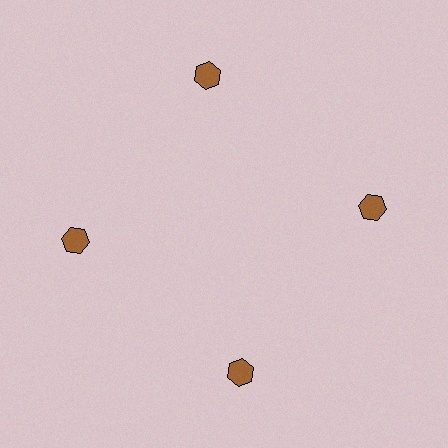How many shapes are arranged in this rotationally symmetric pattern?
There are 4 shapes, arranged in 4 groups of 1.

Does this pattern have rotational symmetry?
Yes, this pattern has 4-fold rotational symmetry. It looks the same after rotating 90 degrees around the center.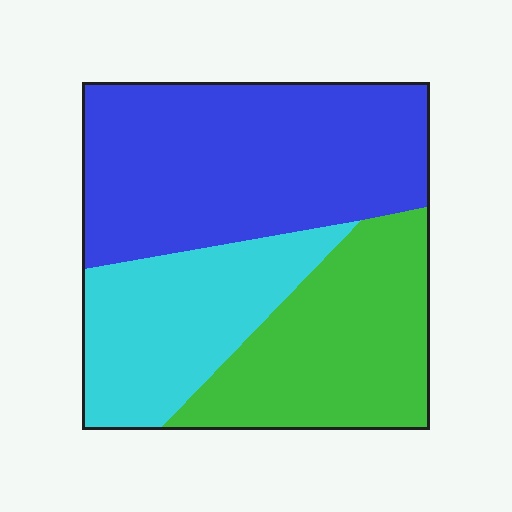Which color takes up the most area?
Blue, at roughly 45%.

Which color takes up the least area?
Cyan, at roughly 25%.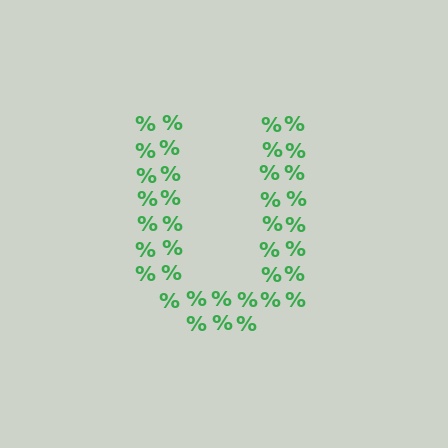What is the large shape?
The large shape is the letter U.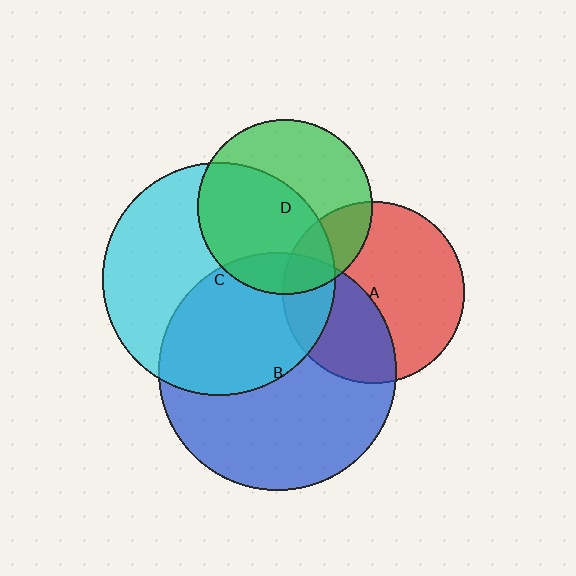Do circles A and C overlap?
Yes.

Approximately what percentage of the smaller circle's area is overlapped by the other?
Approximately 20%.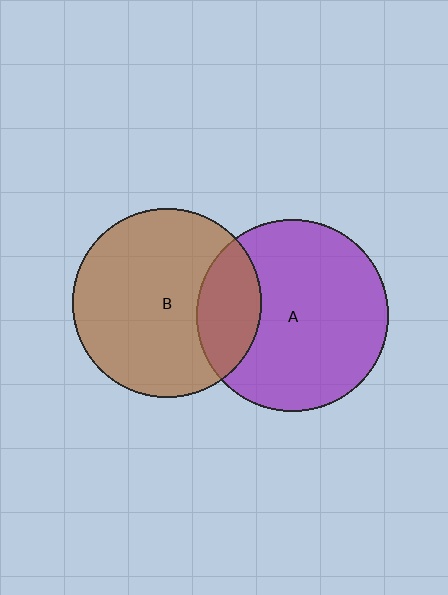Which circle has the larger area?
Circle A (purple).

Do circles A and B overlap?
Yes.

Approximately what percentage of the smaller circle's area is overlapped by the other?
Approximately 25%.